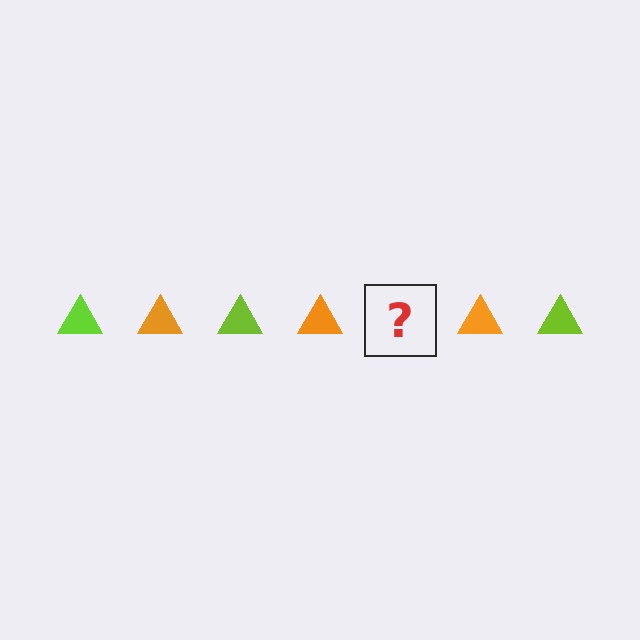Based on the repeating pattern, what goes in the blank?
The blank should be a lime triangle.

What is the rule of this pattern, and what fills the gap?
The rule is that the pattern cycles through lime, orange triangles. The gap should be filled with a lime triangle.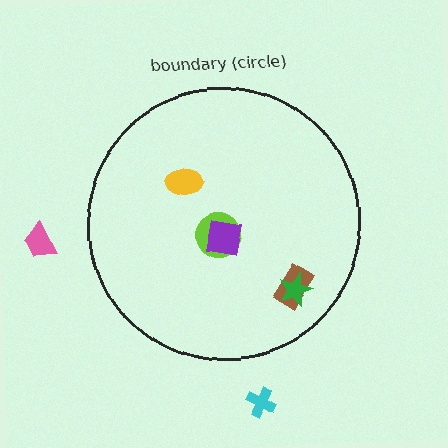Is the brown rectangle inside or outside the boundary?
Inside.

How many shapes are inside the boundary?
5 inside, 2 outside.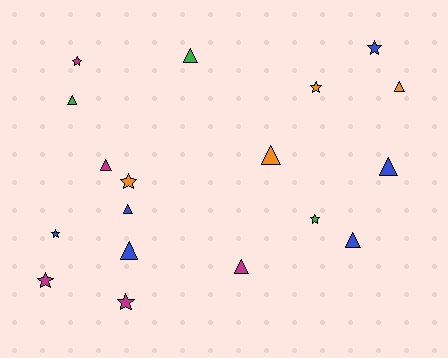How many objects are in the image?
There are 18 objects.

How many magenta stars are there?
There are 3 magenta stars.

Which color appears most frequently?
Blue, with 6 objects.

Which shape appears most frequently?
Triangle, with 10 objects.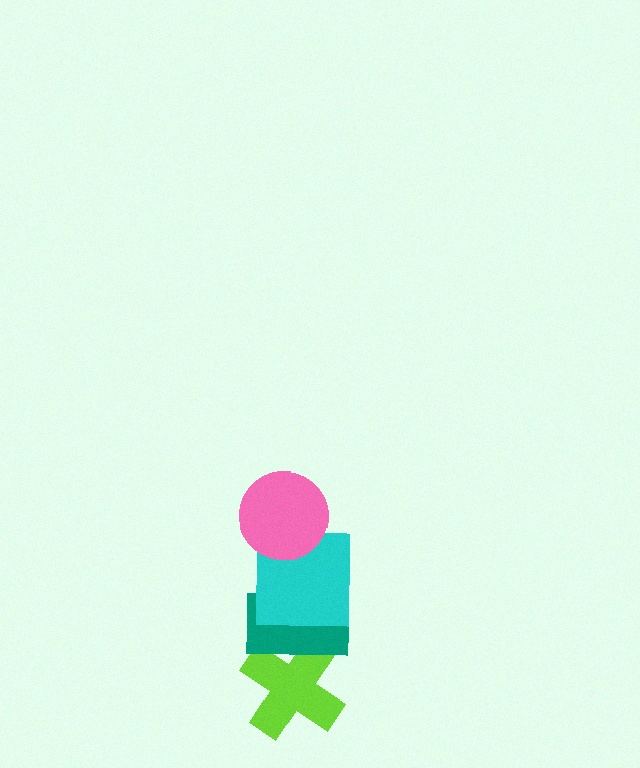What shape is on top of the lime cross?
The teal rectangle is on top of the lime cross.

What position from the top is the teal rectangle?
The teal rectangle is 3rd from the top.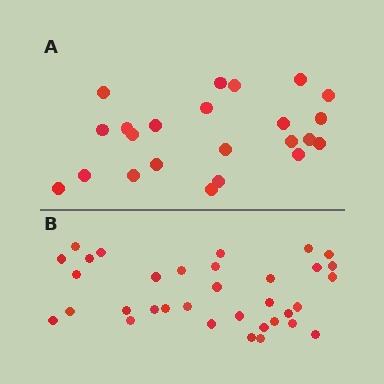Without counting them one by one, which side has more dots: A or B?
Region B (the bottom region) has more dots.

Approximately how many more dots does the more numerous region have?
Region B has roughly 12 or so more dots than region A.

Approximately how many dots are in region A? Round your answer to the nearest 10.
About 20 dots. (The exact count is 23, which rounds to 20.)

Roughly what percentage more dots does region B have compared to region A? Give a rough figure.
About 50% more.